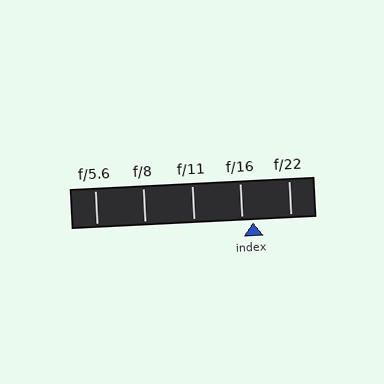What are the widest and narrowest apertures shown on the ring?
The widest aperture shown is f/5.6 and the narrowest is f/22.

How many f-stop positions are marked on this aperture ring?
There are 5 f-stop positions marked.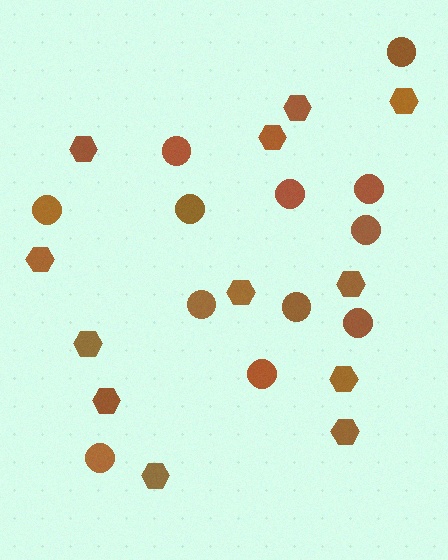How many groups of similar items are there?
There are 2 groups: one group of hexagons (12) and one group of circles (12).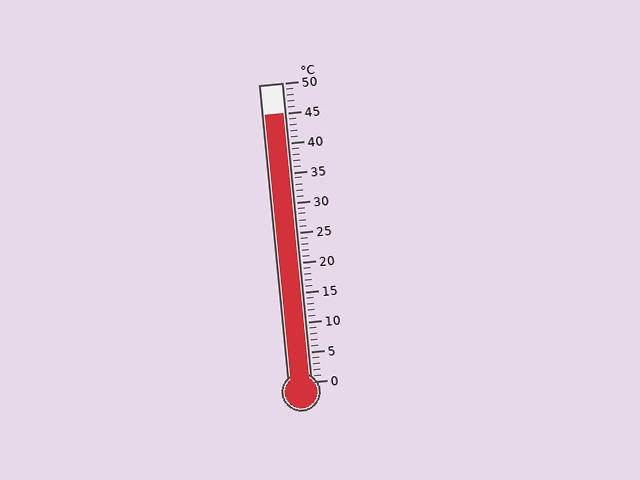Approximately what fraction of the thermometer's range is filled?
The thermometer is filled to approximately 90% of its range.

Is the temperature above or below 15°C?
The temperature is above 15°C.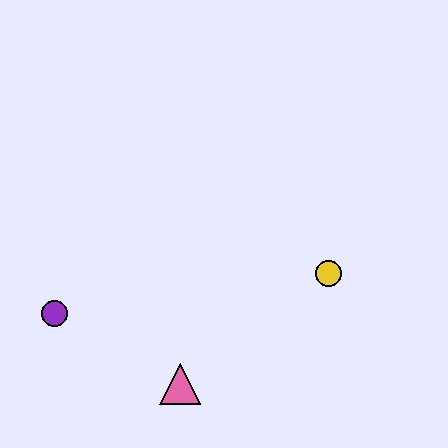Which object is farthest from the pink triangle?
The yellow circle is farthest from the pink triangle.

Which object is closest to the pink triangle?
The purple circle is closest to the pink triangle.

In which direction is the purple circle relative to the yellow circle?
The purple circle is to the left of the yellow circle.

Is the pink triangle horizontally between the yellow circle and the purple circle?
Yes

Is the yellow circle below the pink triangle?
No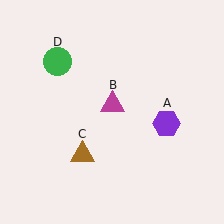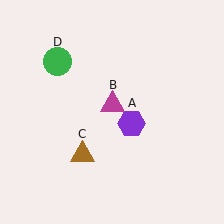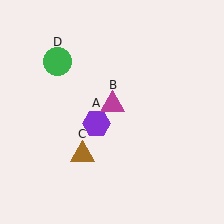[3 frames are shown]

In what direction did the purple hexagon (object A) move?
The purple hexagon (object A) moved left.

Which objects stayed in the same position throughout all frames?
Magenta triangle (object B) and brown triangle (object C) and green circle (object D) remained stationary.